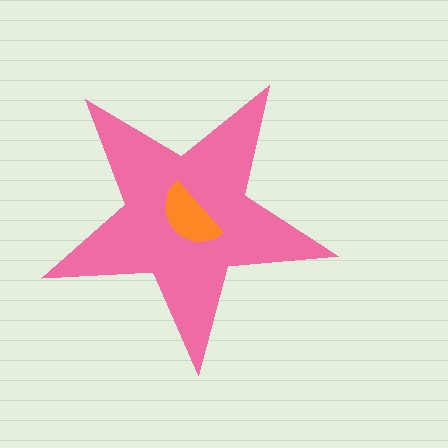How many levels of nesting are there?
2.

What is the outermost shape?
The pink star.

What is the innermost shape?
The orange semicircle.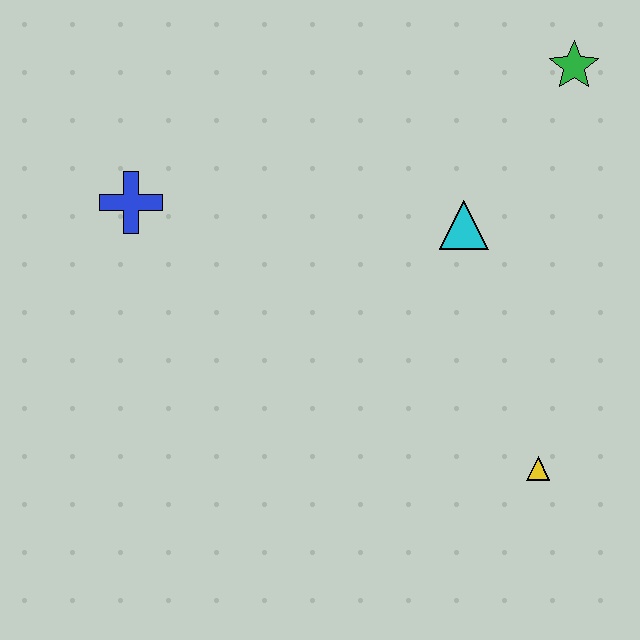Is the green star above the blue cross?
Yes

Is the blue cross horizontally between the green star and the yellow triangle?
No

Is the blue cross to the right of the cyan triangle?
No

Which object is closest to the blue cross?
The cyan triangle is closest to the blue cross.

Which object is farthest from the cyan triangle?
The blue cross is farthest from the cyan triangle.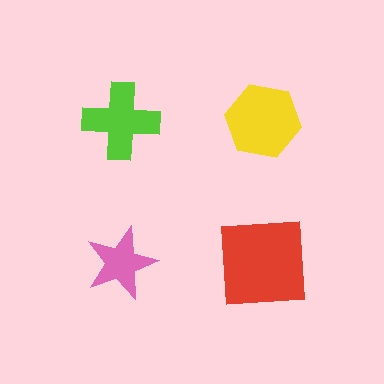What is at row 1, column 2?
A yellow hexagon.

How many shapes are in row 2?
2 shapes.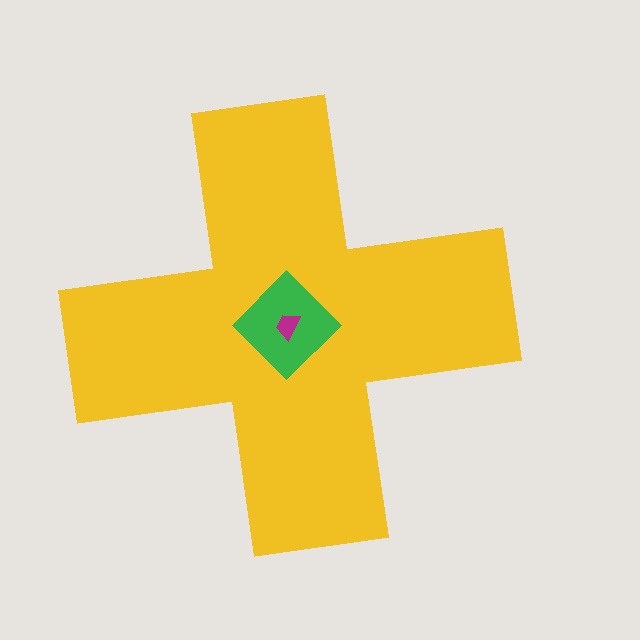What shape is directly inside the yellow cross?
The green diamond.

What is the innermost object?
The magenta trapezoid.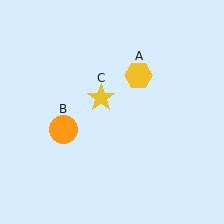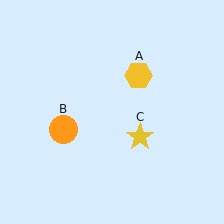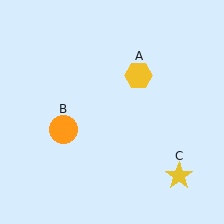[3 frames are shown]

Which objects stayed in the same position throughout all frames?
Yellow hexagon (object A) and orange circle (object B) remained stationary.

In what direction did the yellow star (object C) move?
The yellow star (object C) moved down and to the right.